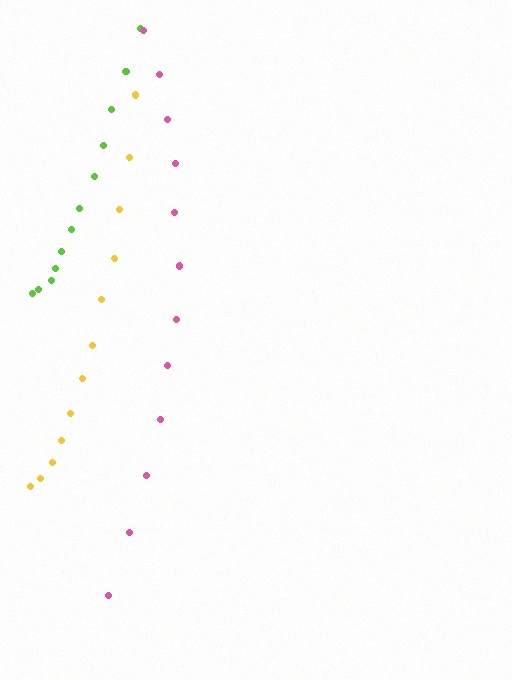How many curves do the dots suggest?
There are 3 distinct paths.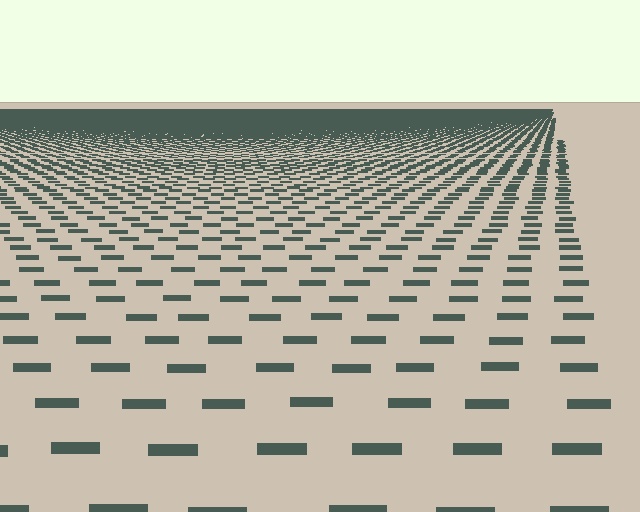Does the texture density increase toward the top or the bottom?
Density increases toward the top.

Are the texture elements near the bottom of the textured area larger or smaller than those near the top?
Larger. Near the bottom, elements are closer to the viewer and appear at a bigger on-screen size.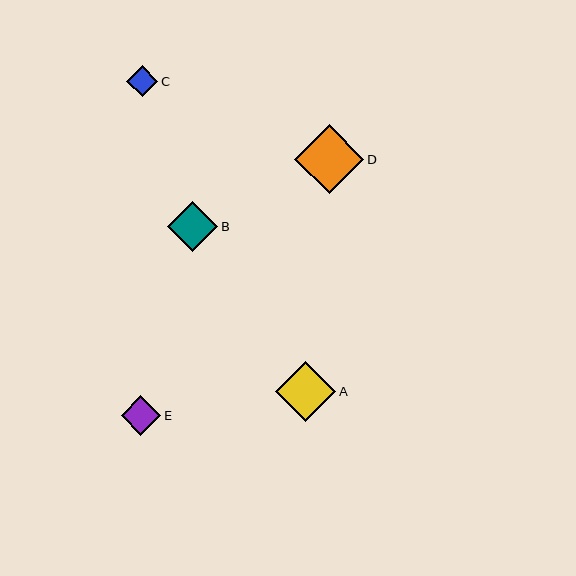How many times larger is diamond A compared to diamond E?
Diamond A is approximately 1.5 times the size of diamond E.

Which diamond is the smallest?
Diamond C is the smallest with a size of approximately 31 pixels.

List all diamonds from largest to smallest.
From largest to smallest: D, A, B, E, C.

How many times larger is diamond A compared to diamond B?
Diamond A is approximately 1.2 times the size of diamond B.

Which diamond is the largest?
Diamond D is the largest with a size of approximately 69 pixels.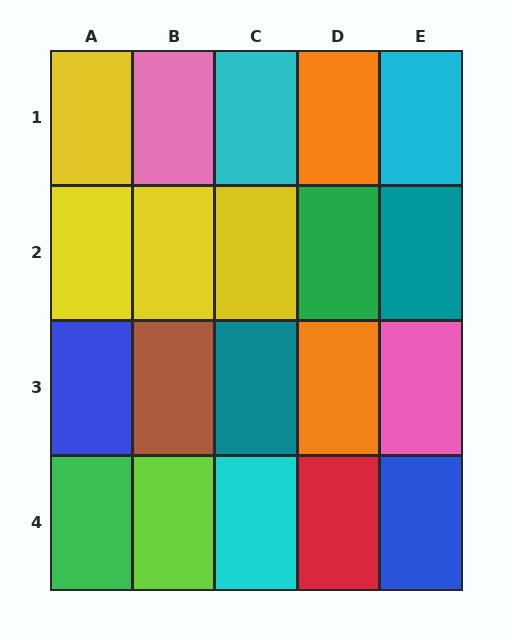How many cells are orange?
2 cells are orange.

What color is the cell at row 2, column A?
Yellow.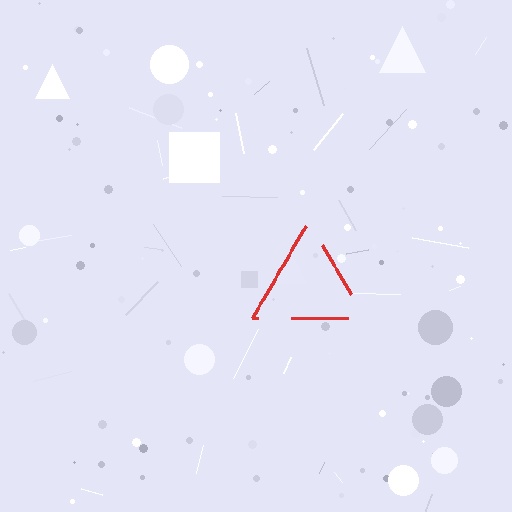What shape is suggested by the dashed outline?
The dashed outline suggests a triangle.